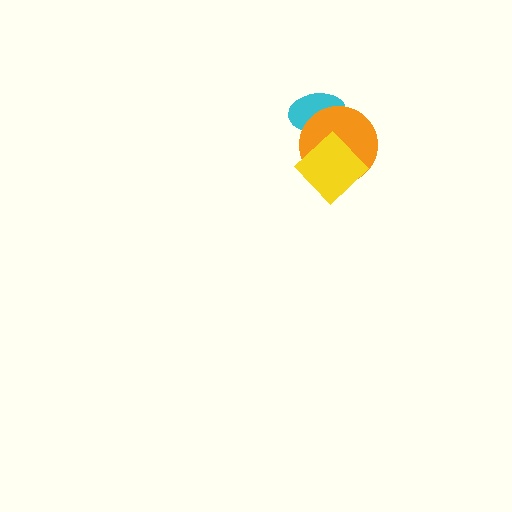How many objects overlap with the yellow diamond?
2 objects overlap with the yellow diamond.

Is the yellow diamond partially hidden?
No, no other shape covers it.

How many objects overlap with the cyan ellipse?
2 objects overlap with the cyan ellipse.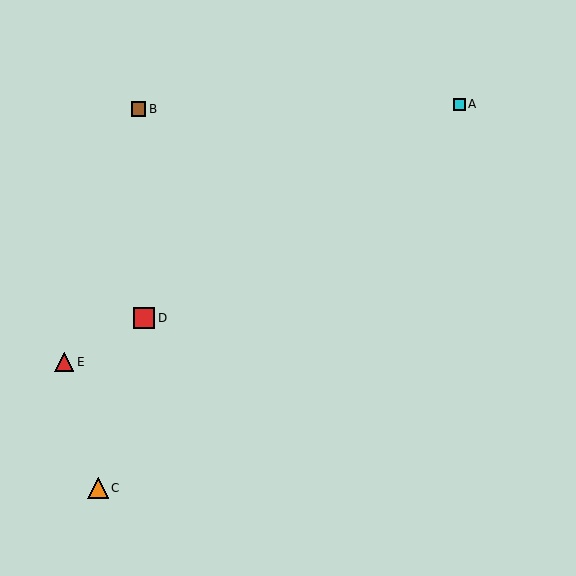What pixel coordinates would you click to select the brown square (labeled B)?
Click at (139, 109) to select the brown square B.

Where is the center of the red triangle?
The center of the red triangle is at (64, 362).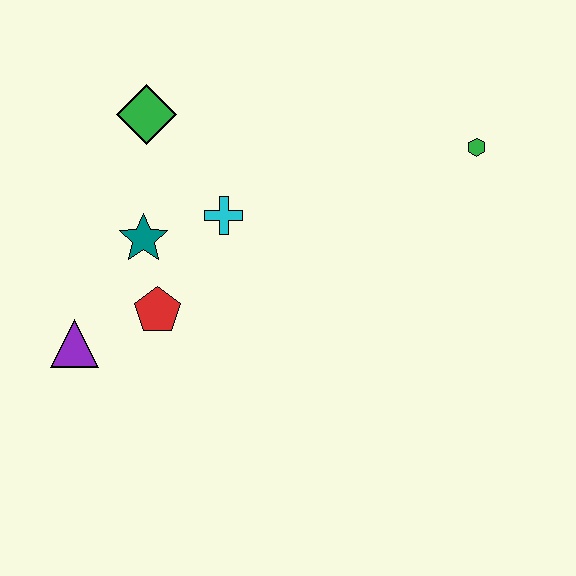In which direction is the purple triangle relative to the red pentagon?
The purple triangle is to the left of the red pentagon.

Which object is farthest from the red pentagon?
The green hexagon is farthest from the red pentagon.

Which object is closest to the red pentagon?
The teal star is closest to the red pentagon.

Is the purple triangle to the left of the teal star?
Yes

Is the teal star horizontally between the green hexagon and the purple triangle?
Yes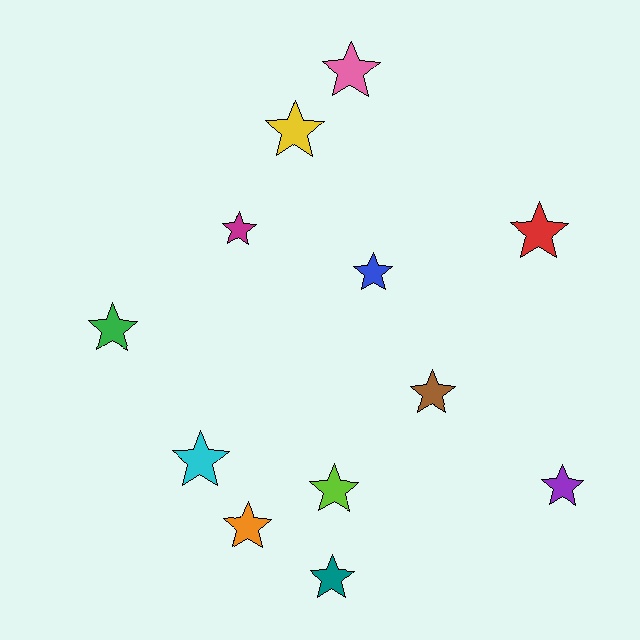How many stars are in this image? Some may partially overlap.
There are 12 stars.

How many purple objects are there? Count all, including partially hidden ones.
There is 1 purple object.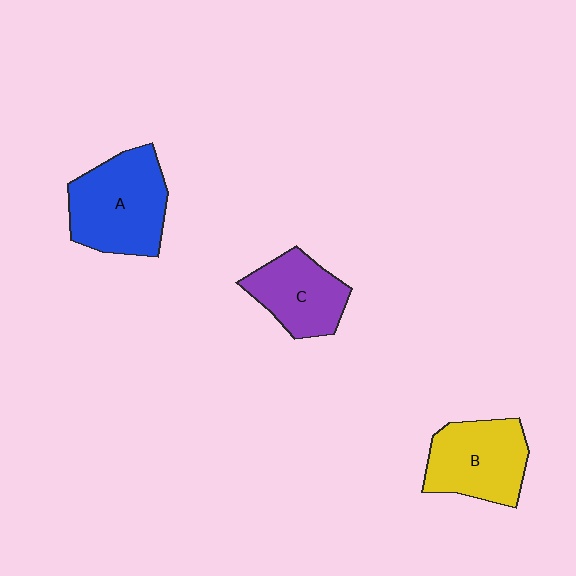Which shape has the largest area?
Shape A (blue).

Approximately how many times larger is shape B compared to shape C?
Approximately 1.2 times.